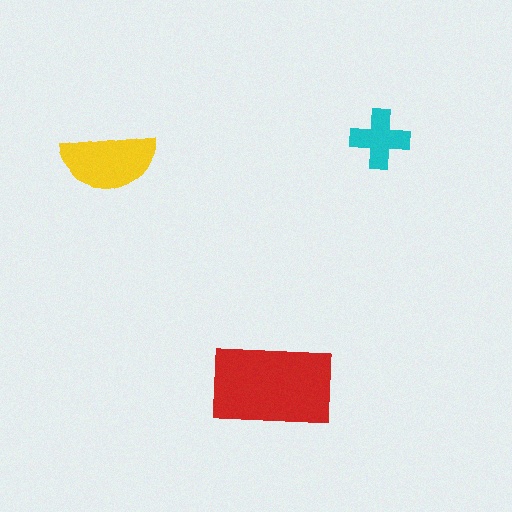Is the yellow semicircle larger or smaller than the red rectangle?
Smaller.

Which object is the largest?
The red rectangle.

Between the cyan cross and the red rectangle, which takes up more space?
The red rectangle.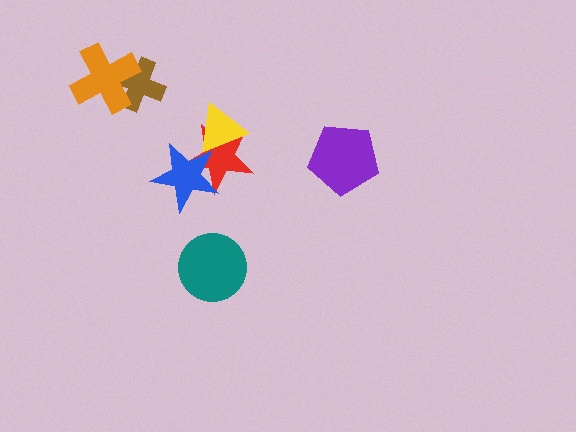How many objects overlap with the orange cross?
1 object overlaps with the orange cross.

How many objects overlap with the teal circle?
0 objects overlap with the teal circle.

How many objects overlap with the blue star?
2 objects overlap with the blue star.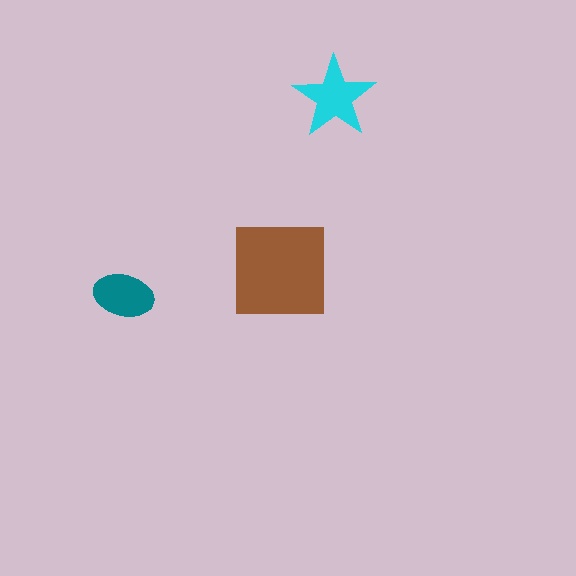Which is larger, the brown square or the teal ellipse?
The brown square.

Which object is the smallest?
The teal ellipse.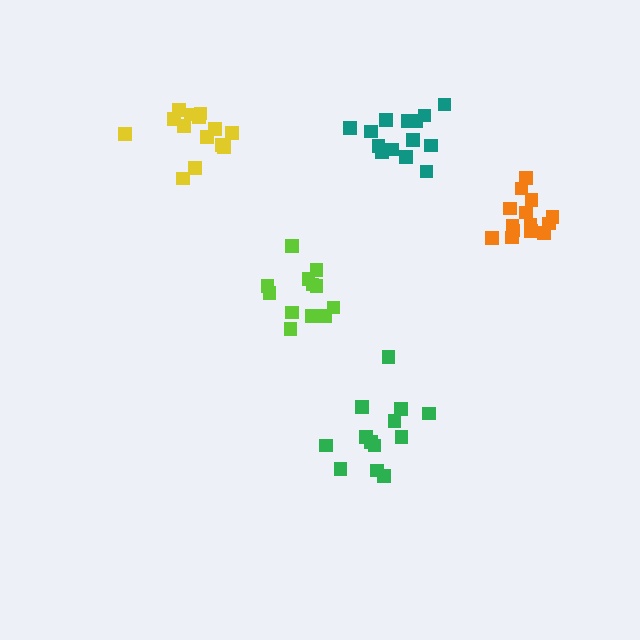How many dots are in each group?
Group 1: 13 dots, Group 2: 14 dots, Group 3: 14 dots, Group 4: 12 dots, Group 5: 14 dots (67 total).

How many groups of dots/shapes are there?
There are 5 groups.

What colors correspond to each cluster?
The clusters are colored: green, orange, teal, lime, yellow.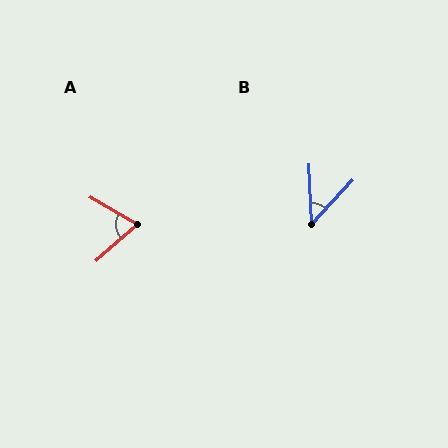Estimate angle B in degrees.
Approximately 45 degrees.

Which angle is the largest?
A, at approximately 72 degrees.